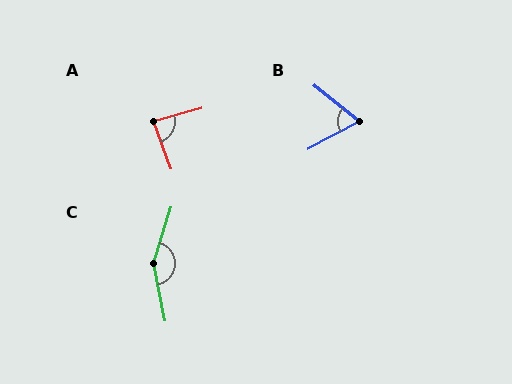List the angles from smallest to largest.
B (66°), A (85°), C (151°).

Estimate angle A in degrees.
Approximately 85 degrees.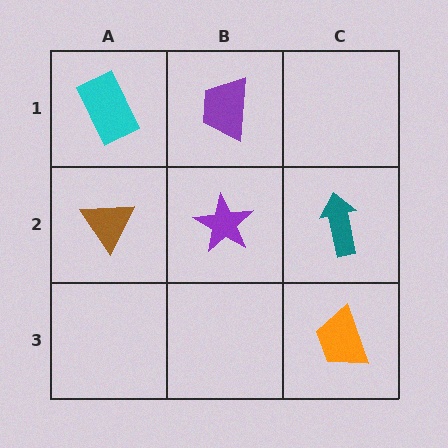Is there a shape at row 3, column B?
No, that cell is empty.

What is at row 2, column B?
A purple star.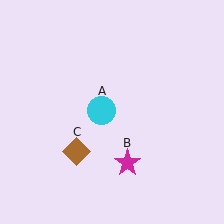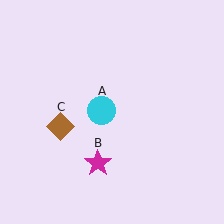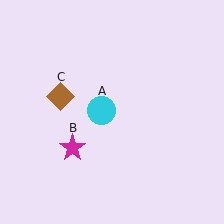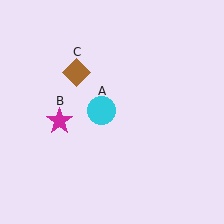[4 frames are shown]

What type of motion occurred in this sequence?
The magenta star (object B), brown diamond (object C) rotated clockwise around the center of the scene.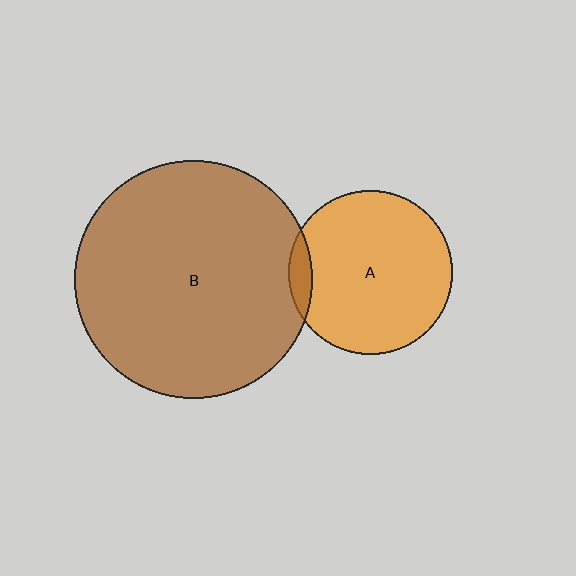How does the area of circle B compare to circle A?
Approximately 2.1 times.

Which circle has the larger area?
Circle B (brown).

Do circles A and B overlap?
Yes.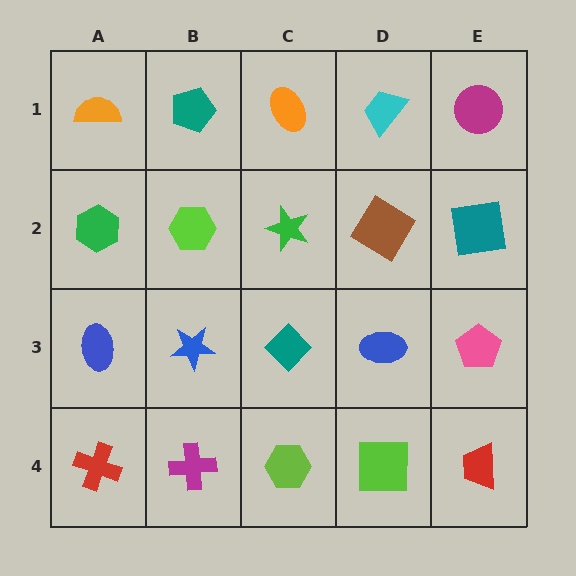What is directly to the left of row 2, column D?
A green star.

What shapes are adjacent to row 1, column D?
A brown diamond (row 2, column D), an orange ellipse (row 1, column C), a magenta circle (row 1, column E).